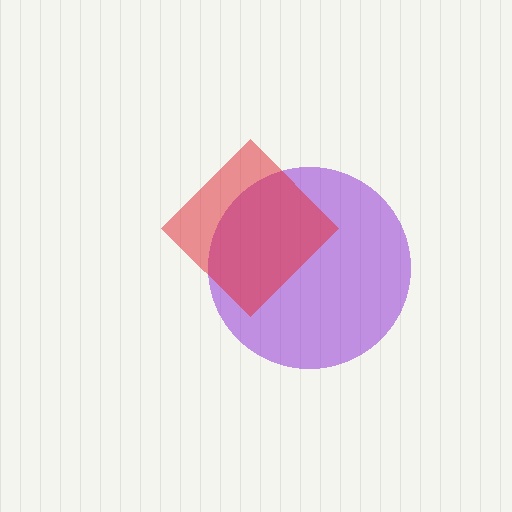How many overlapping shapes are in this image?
There are 2 overlapping shapes in the image.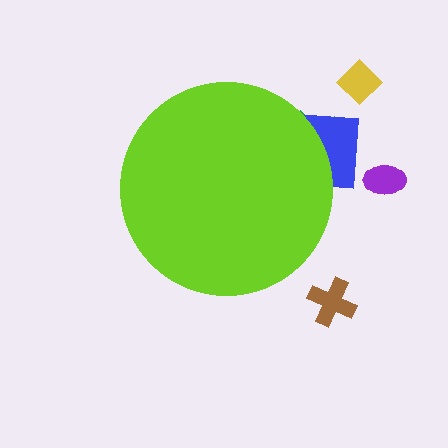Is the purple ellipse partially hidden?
No, the purple ellipse is fully visible.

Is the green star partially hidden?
Yes, the green star is partially hidden behind the lime circle.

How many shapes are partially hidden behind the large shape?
2 shapes are partially hidden.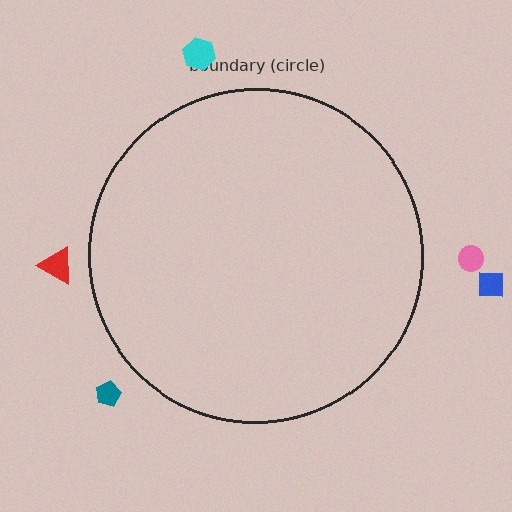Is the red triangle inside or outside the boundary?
Outside.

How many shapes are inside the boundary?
0 inside, 5 outside.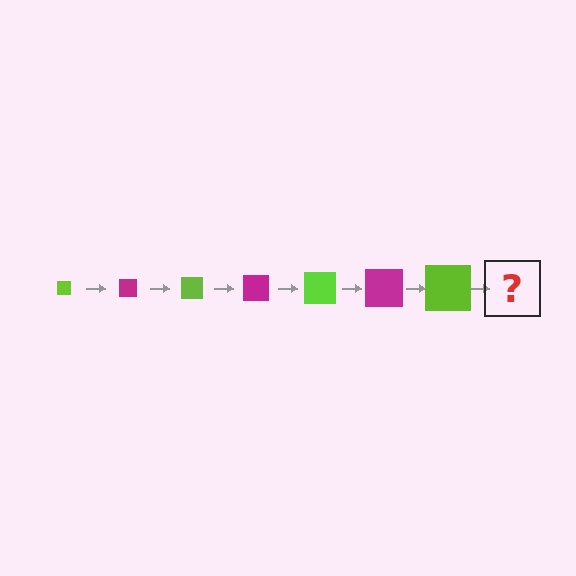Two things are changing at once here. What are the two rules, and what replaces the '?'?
The two rules are that the square grows larger each step and the color cycles through lime and magenta. The '?' should be a magenta square, larger than the previous one.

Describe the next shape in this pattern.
It should be a magenta square, larger than the previous one.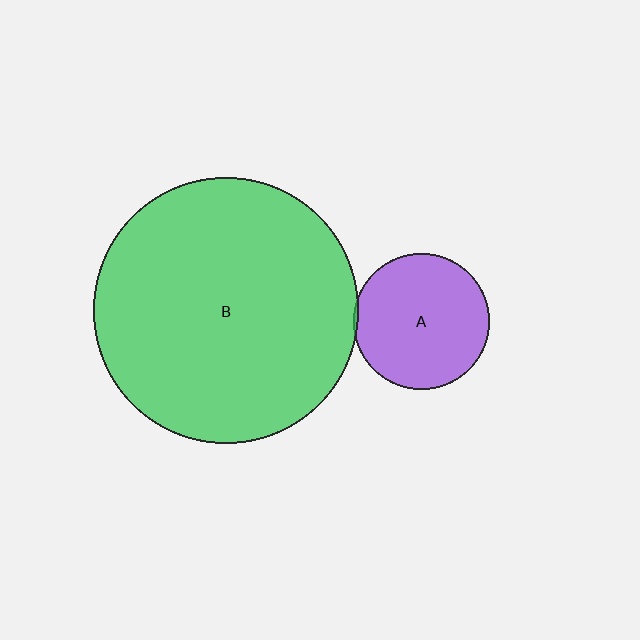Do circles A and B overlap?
Yes.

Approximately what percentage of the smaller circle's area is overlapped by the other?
Approximately 5%.